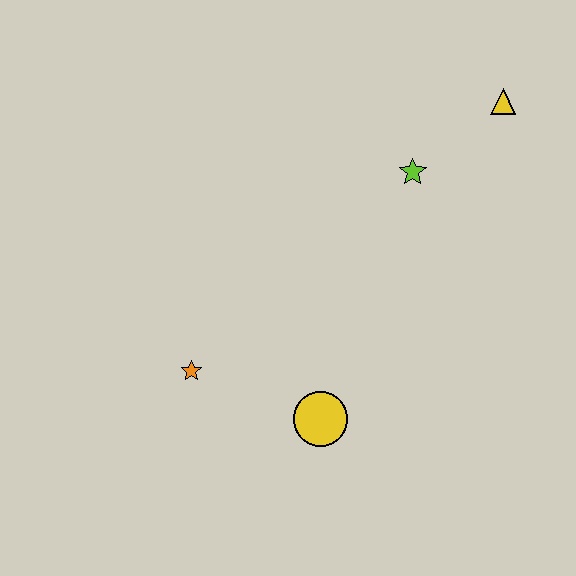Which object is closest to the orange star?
The yellow circle is closest to the orange star.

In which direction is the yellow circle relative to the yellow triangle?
The yellow circle is below the yellow triangle.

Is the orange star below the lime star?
Yes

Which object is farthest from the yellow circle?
The yellow triangle is farthest from the yellow circle.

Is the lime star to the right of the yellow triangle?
No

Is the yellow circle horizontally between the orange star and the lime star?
Yes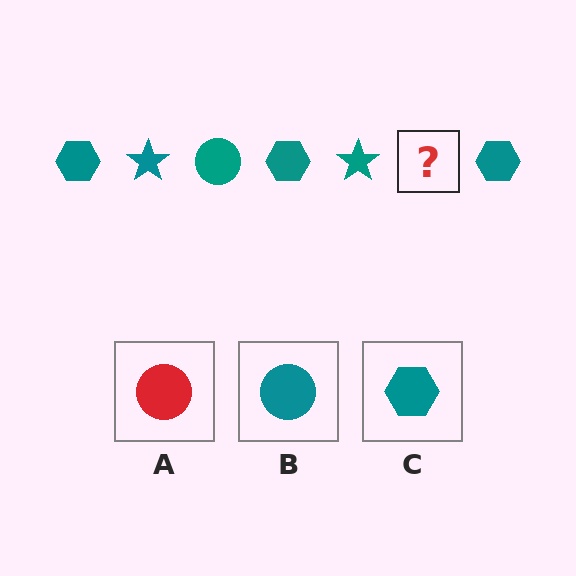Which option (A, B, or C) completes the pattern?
B.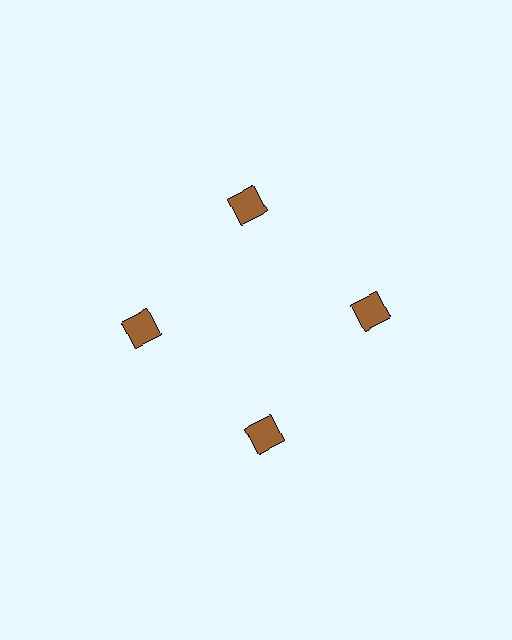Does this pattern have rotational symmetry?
Yes, this pattern has 4-fold rotational symmetry. It looks the same after rotating 90 degrees around the center.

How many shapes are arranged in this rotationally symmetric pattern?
There are 4 shapes, arranged in 4 groups of 1.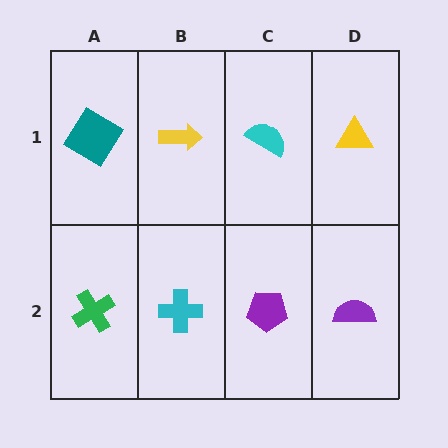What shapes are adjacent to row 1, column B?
A cyan cross (row 2, column B), a teal diamond (row 1, column A), a cyan semicircle (row 1, column C).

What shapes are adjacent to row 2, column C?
A cyan semicircle (row 1, column C), a cyan cross (row 2, column B), a purple semicircle (row 2, column D).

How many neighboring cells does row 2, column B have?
3.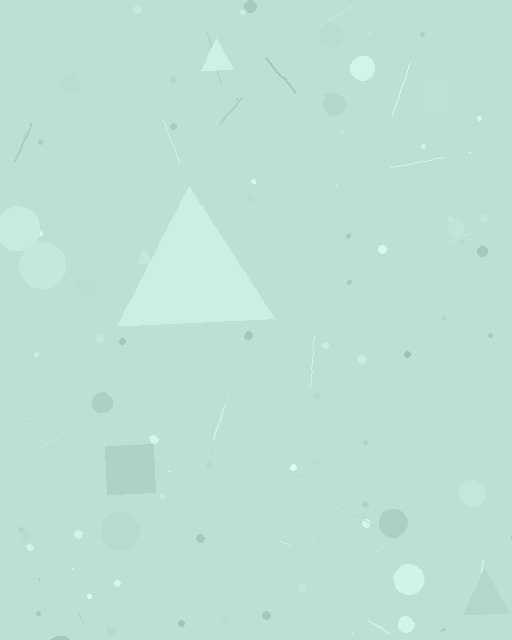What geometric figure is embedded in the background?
A triangle is embedded in the background.